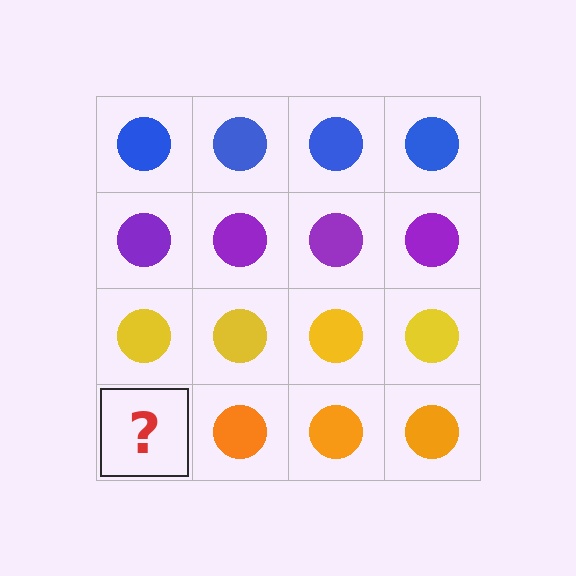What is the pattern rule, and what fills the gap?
The rule is that each row has a consistent color. The gap should be filled with an orange circle.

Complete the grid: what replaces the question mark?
The question mark should be replaced with an orange circle.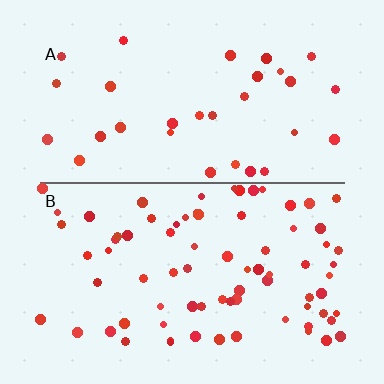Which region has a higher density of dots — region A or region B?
B (the bottom).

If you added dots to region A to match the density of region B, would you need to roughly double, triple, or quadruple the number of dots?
Approximately double.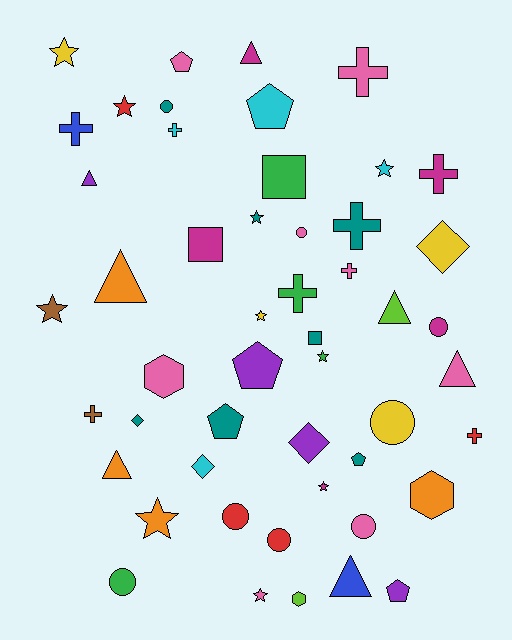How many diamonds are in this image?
There are 4 diamonds.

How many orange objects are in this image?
There are 4 orange objects.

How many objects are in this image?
There are 50 objects.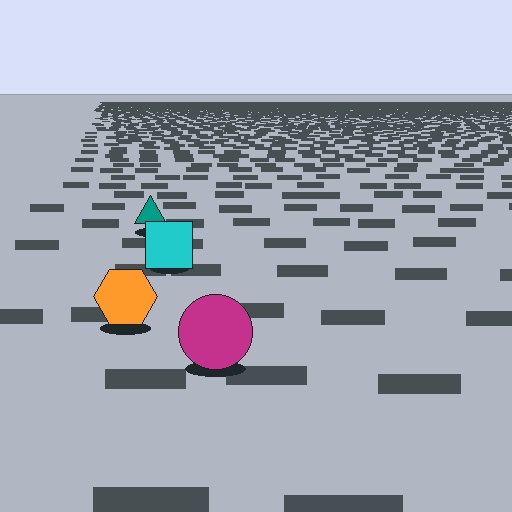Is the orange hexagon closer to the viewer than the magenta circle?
No. The magenta circle is closer — you can tell from the texture gradient: the ground texture is coarser near it.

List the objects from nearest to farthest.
From nearest to farthest: the magenta circle, the orange hexagon, the cyan square, the teal triangle.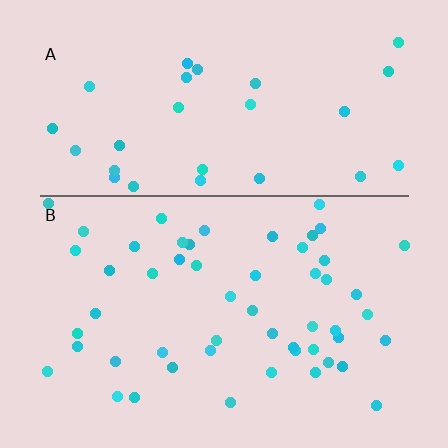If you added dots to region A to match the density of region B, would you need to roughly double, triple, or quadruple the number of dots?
Approximately double.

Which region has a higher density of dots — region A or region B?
B (the bottom).